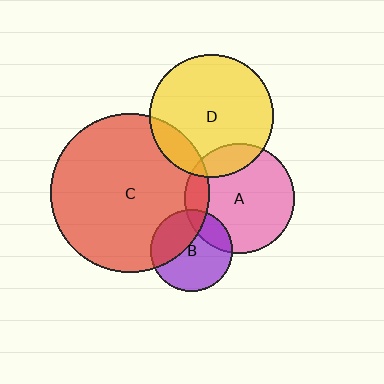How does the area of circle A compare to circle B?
Approximately 1.8 times.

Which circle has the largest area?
Circle C (red).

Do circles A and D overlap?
Yes.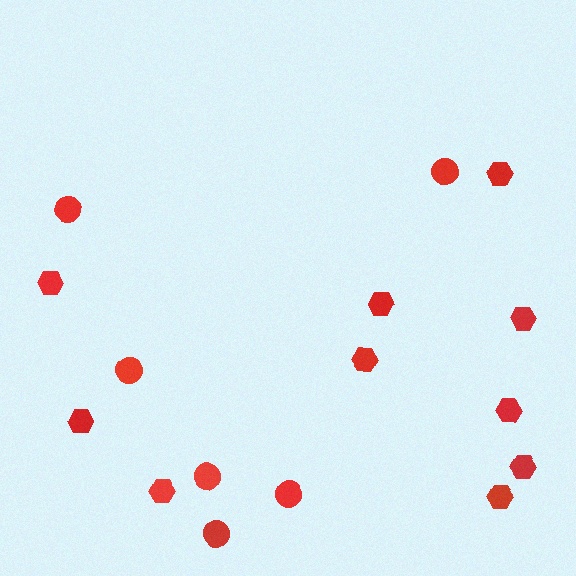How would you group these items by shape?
There are 2 groups: one group of circles (6) and one group of hexagons (10).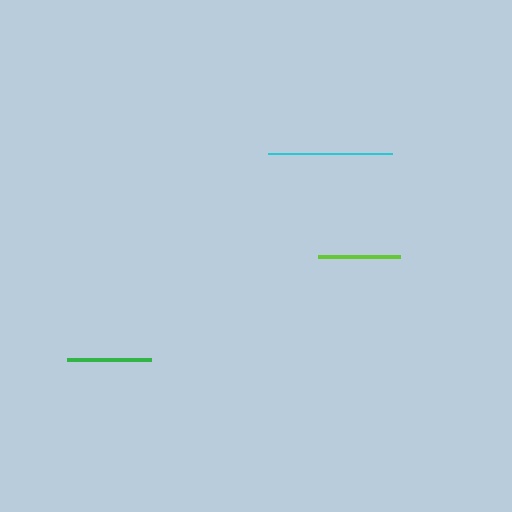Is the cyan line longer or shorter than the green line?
The cyan line is longer than the green line.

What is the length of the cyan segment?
The cyan segment is approximately 125 pixels long.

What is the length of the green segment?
The green segment is approximately 84 pixels long.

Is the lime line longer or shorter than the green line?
The green line is longer than the lime line.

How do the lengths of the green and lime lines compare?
The green and lime lines are approximately the same length.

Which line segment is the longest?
The cyan line is the longest at approximately 125 pixels.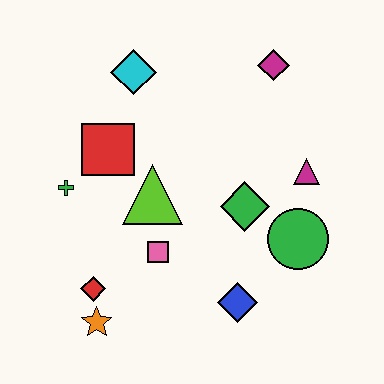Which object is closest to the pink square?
The lime triangle is closest to the pink square.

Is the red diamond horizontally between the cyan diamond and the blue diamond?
No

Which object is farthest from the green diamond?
The orange star is farthest from the green diamond.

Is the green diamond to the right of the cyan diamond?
Yes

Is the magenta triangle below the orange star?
No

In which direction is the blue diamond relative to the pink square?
The blue diamond is to the right of the pink square.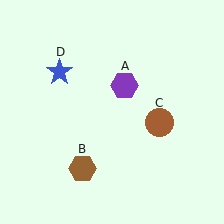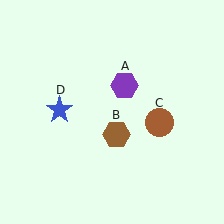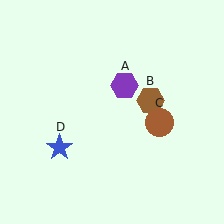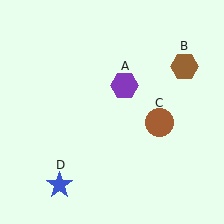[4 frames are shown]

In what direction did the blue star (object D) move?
The blue star (object D) moved down.